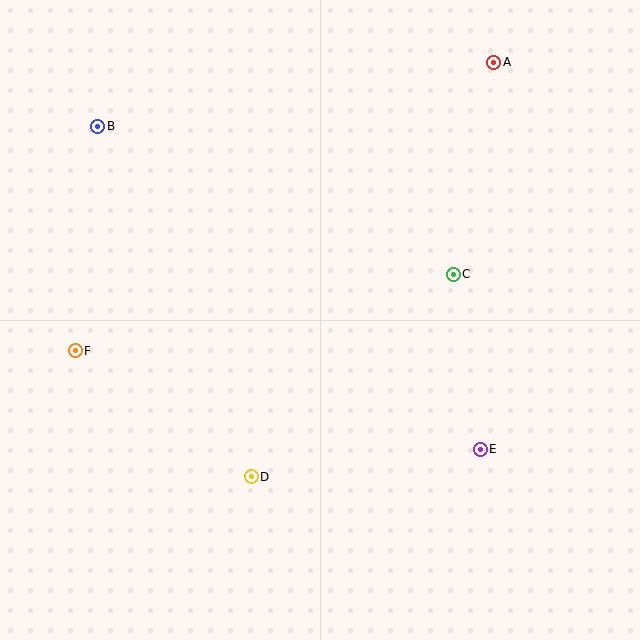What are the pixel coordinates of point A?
Point A is at (494, 62).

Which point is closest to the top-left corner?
Point B is closest to the top-left corner.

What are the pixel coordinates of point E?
Point E is at (480, 449).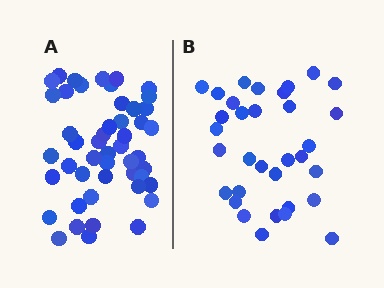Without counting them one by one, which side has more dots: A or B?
Region A (the left region) has more dots.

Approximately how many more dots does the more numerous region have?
Region A has approximately 15 more dots than region B.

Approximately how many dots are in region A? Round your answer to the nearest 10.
About 50 dots. (The exact count is 48, which rounds to 50.)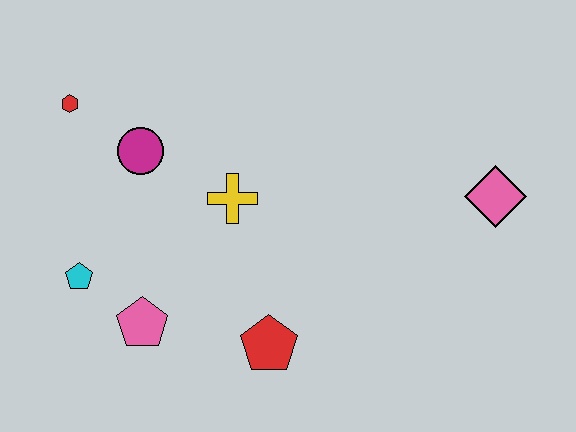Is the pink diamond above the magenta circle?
No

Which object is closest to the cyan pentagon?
The pink pentagon is closest to the cyan pentagon.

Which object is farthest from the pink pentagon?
The pink diamond is farthest from the pink pentagon.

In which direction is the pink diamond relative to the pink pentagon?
The pink diamond is to the right of the pink pentagon.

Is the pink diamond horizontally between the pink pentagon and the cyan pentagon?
No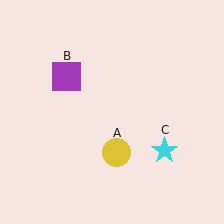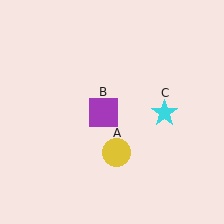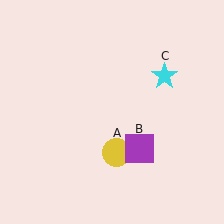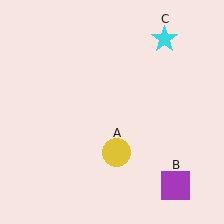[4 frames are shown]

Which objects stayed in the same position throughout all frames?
Yellow circle (object A) remained stationary.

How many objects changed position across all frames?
2 objects changed position: purple square (object B), cyan star (object C).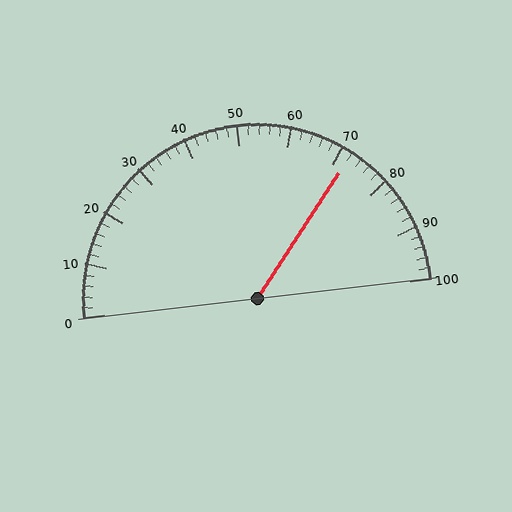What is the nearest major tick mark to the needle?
The nearest major tick mark is 70.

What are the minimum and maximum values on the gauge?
The gauge ranges from 0 to 100.